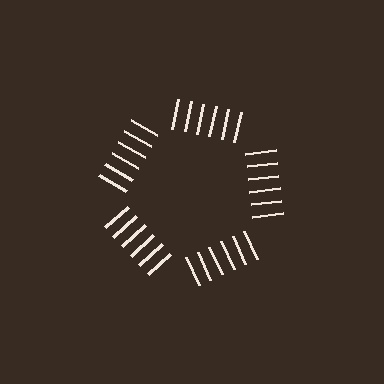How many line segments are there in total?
30 — 6 along each of the 5 edges.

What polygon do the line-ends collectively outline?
An illusory pentagon — the line segments terminate on its edges but no continuous stroke is drawn.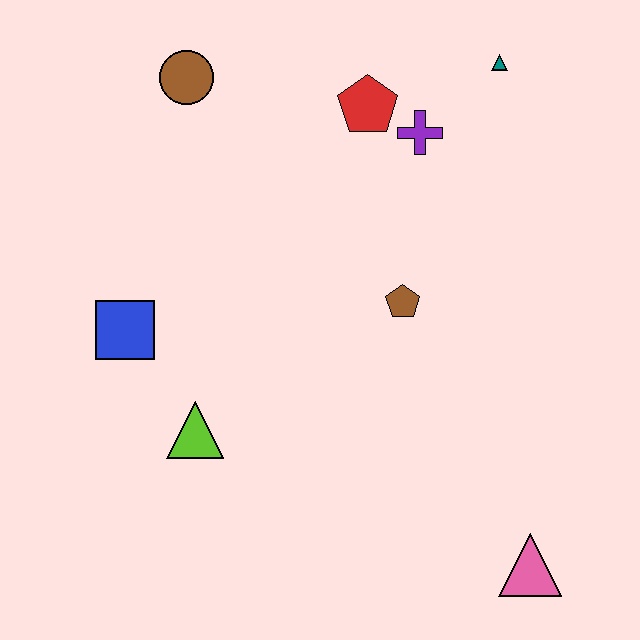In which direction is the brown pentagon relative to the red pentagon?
The brown pentagon is below the red pentagon.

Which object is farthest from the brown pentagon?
The brown circle is farthest from the brown pentagon.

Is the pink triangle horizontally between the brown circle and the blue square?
No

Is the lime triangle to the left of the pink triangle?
Yes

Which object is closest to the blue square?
The lime triangle is closest to the blue square.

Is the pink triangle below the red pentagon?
Yes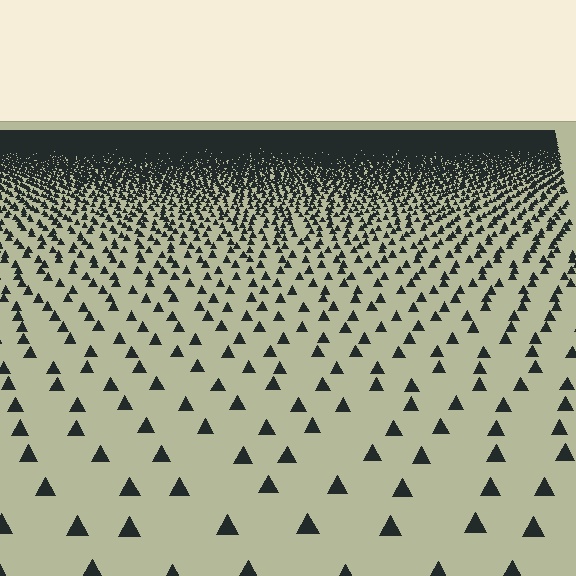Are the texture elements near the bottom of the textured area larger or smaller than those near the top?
Larger. Near the bottom, elements are closer to the viewer and appear at a bigger on-screen size.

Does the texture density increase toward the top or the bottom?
Density increases toward the top.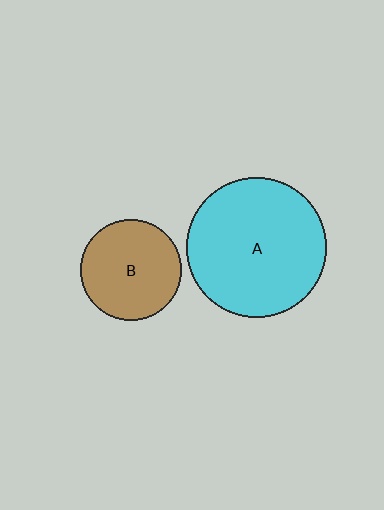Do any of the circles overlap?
No, none of the circles overlap.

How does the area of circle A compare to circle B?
Approximately 1.9 times.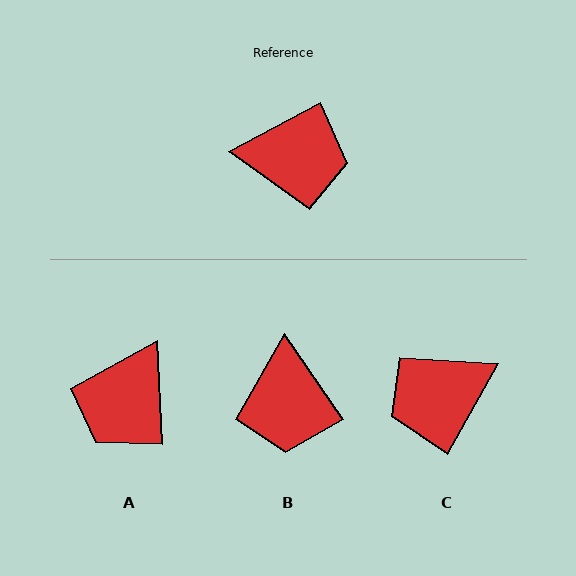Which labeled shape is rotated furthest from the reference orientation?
C, about 147 degrees away.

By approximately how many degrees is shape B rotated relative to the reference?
Approximately 84 degrees clockwise.